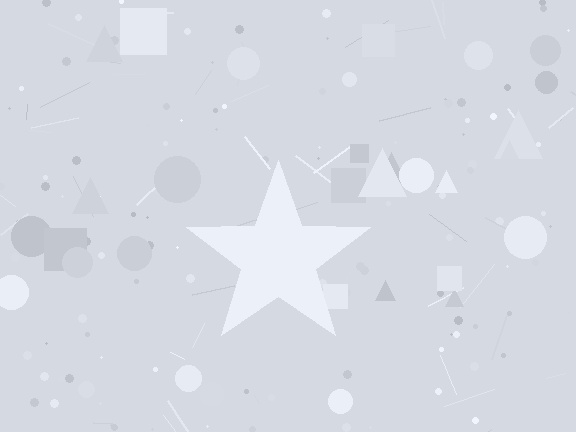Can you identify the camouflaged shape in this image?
The camouflaged shape is a star.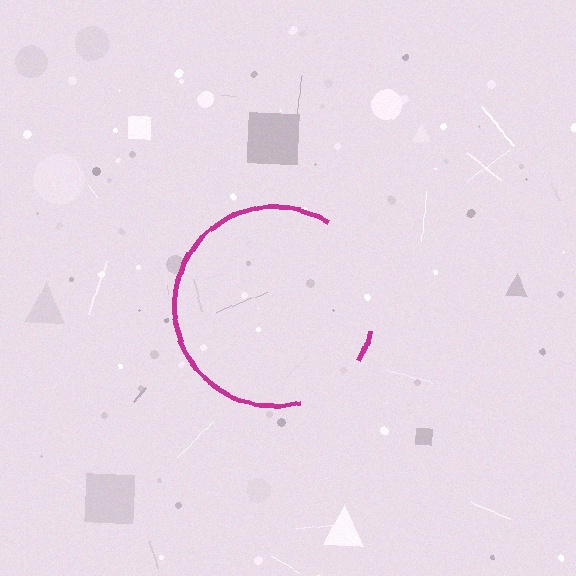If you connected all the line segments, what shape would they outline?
They would outline a circle.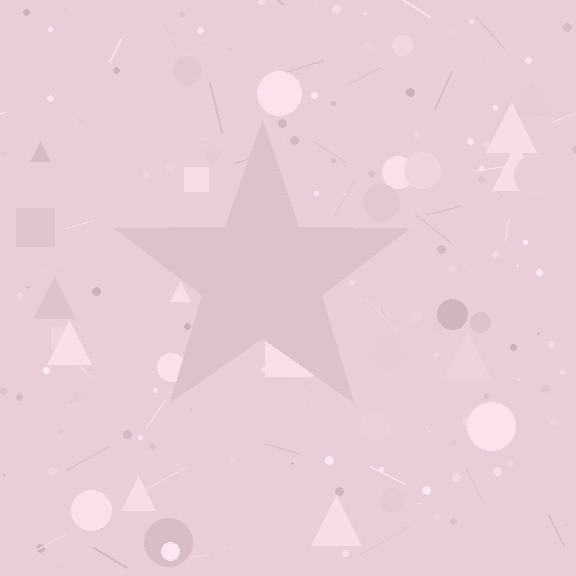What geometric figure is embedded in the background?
A star is embedded in the background.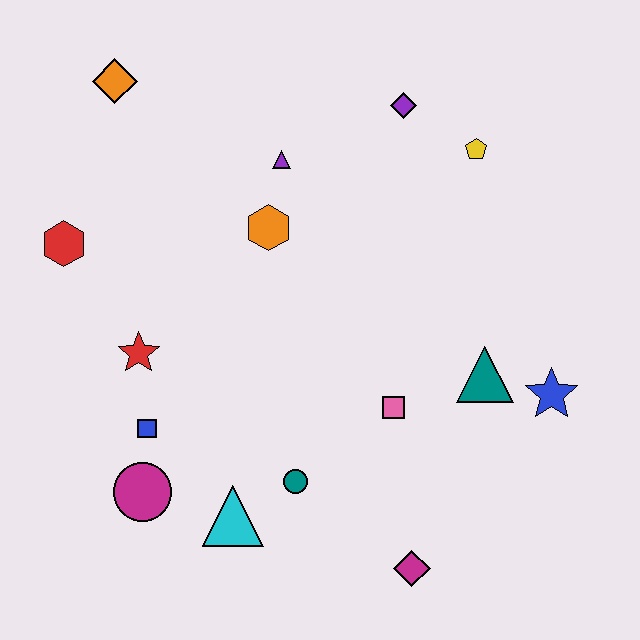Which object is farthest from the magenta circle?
The yellow pentagon is farthest from the magenta circle.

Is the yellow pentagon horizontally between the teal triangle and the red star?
Yes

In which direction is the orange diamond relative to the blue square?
The orange diamond is above the blue square.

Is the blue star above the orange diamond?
No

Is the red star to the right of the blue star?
No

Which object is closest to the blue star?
The teal triangle is closest to the blue star.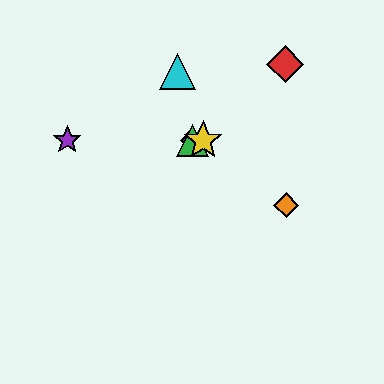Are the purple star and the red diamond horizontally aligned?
No, the purple star is at y≈140 and the red diamond is at y≈64.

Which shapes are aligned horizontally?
The blue diamond, the green triangle, the yellow star, the purple star are aligned horizontally.